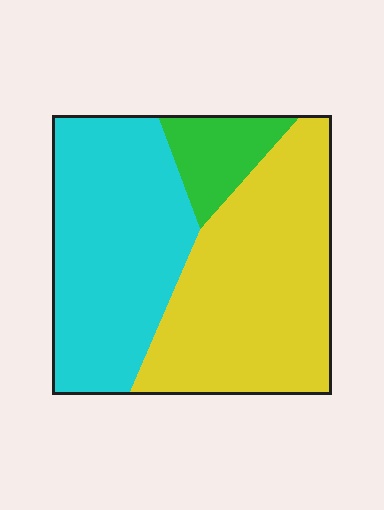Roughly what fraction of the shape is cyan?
Cyan covers 42% of the shape.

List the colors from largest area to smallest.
From largest to smallest: yellow, cyan, green.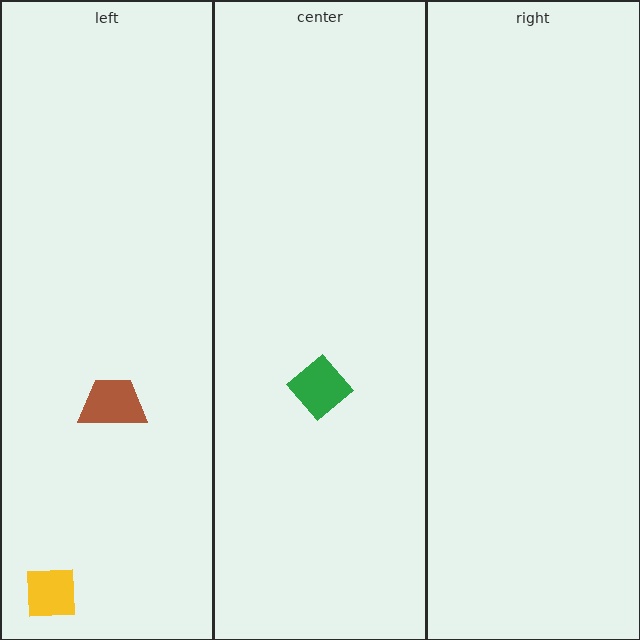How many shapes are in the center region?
1.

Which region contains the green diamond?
The center region.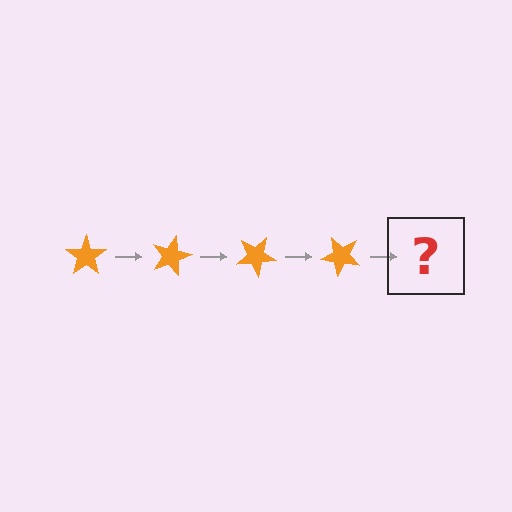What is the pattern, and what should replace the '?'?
The pattern is that the star rotates 15 degrees each step. The '?' should be an orange star rotated 60 degrees.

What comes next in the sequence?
The next element should be an orange star rotated 60 degrees.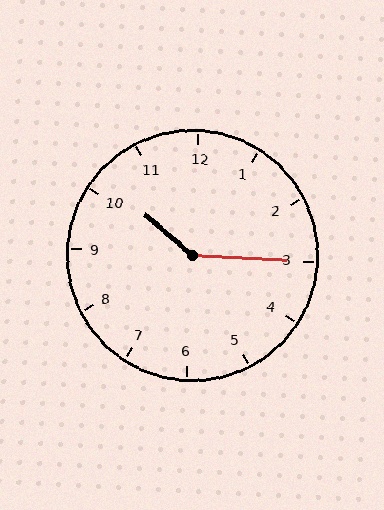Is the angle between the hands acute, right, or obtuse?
It is obtuse.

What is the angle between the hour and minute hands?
Approximately 142 degrees.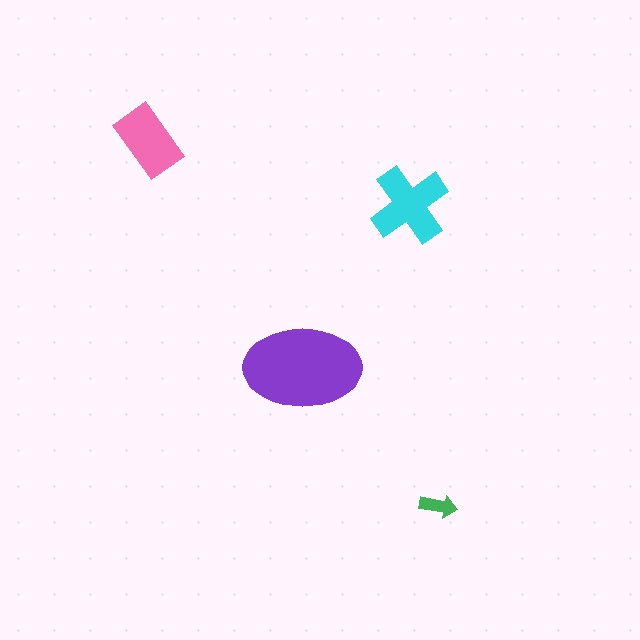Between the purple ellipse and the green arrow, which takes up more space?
The purple ellipse.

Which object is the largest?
The purple ellipse.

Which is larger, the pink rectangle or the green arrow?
The pink rectangle.